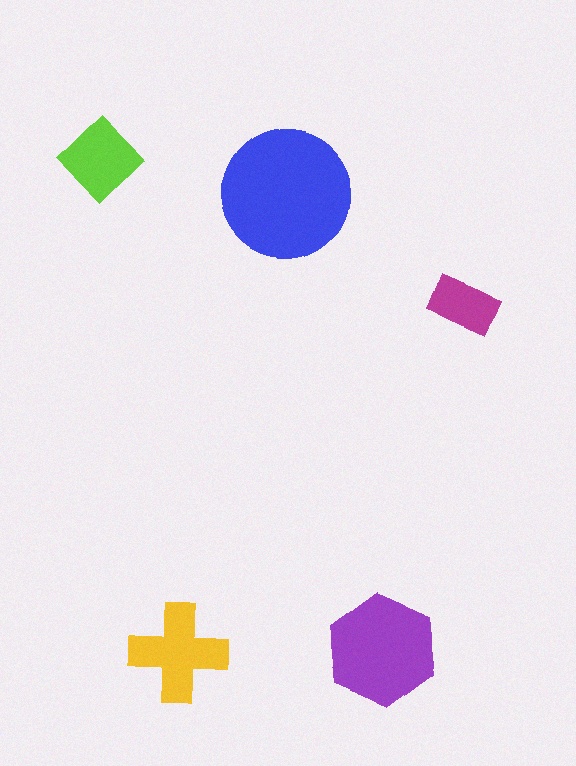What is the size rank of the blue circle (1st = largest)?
1st.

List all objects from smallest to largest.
The magenta rectangle, the lime diamond, the yellow cross, the purple hexagon, the blue circle.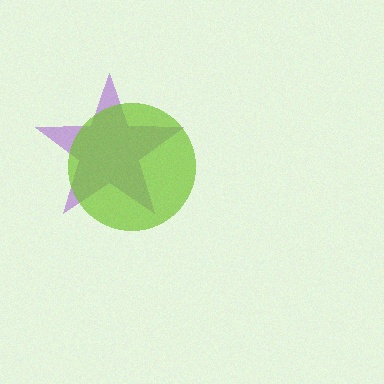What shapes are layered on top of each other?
The layered shapes are: a purple star, a lime circle.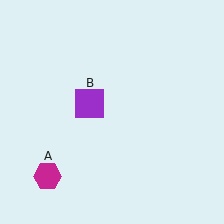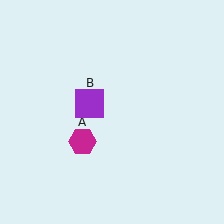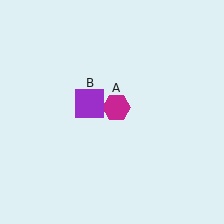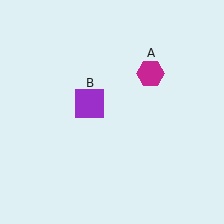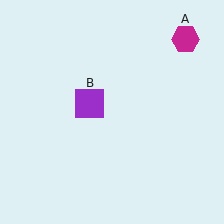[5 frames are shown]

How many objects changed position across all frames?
1 object changed position: magenta hexagon (object A).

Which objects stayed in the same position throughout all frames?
Purple square (object B) remained stationary.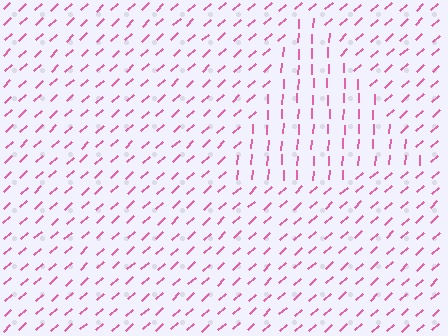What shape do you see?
I see a triangle.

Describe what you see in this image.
The image is filled with small pink line segments. A triangle region in the image has lines oriented differently from the surrounding lines, creating a visible texture boundary.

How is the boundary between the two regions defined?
The boundary is defined purely by a change in line orientation (approximately 45 degrees difference). All lines are the same color and thickness.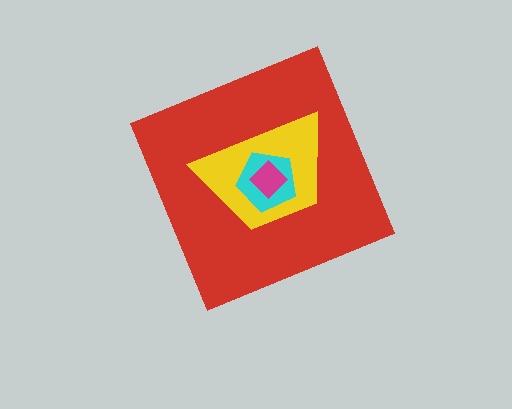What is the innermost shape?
The magenta diamond.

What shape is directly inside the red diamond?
The yellow trapezoid.